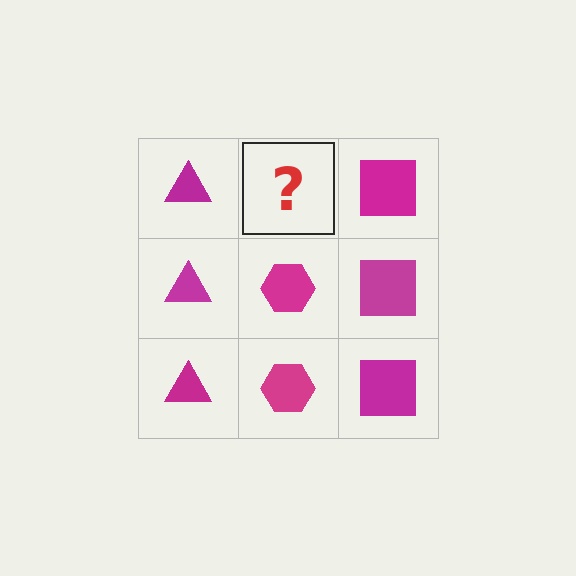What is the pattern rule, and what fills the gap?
The rule is that each column has a consistent shape. The gap should be filled with a magenta hexagon.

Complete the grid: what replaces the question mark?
The question mark should be replaced with a magenta hexagon.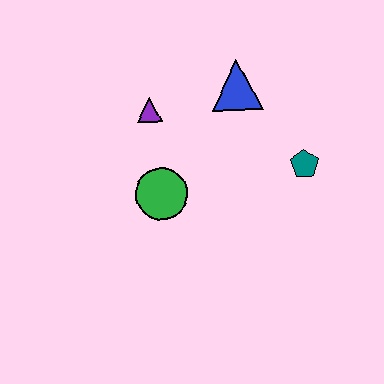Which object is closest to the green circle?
The purple triangle is closest to the green circle.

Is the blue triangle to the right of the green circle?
Yes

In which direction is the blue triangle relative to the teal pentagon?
The blue triangle is above the teal pentagon.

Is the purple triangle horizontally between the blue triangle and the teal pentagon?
No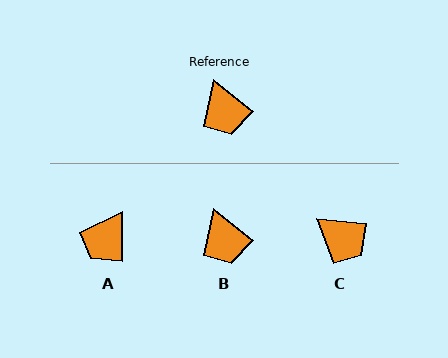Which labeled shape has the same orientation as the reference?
B.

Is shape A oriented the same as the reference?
No, it is off by about 51 degrees.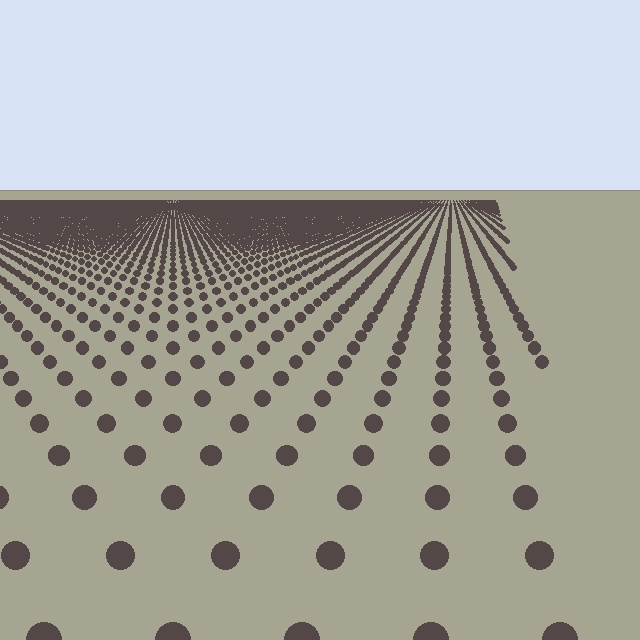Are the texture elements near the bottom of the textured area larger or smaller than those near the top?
Larger. Near the bottom, elements are closer to the viewer and appear at a bigger on-screen size.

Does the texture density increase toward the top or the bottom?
Density increases toward the top.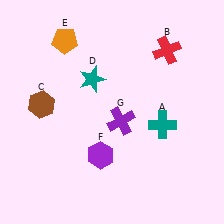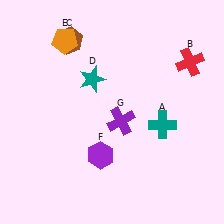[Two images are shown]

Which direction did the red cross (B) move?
The red cross (B) moved right.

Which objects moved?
The objects that moved are: the red cross (B), the brown hexagon (C).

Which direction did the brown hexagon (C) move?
The brown hexagon (C) moved up.